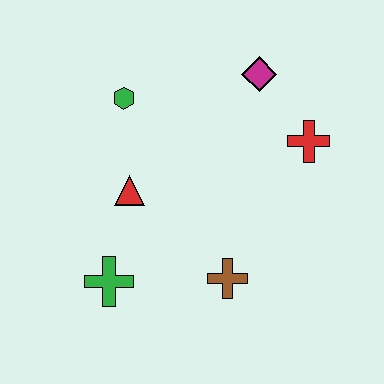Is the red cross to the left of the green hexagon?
No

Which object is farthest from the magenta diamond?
The green cross is farthest from the magenta diamond.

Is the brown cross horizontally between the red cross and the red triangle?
Yes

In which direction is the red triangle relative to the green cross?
The red triangle is above the green cross.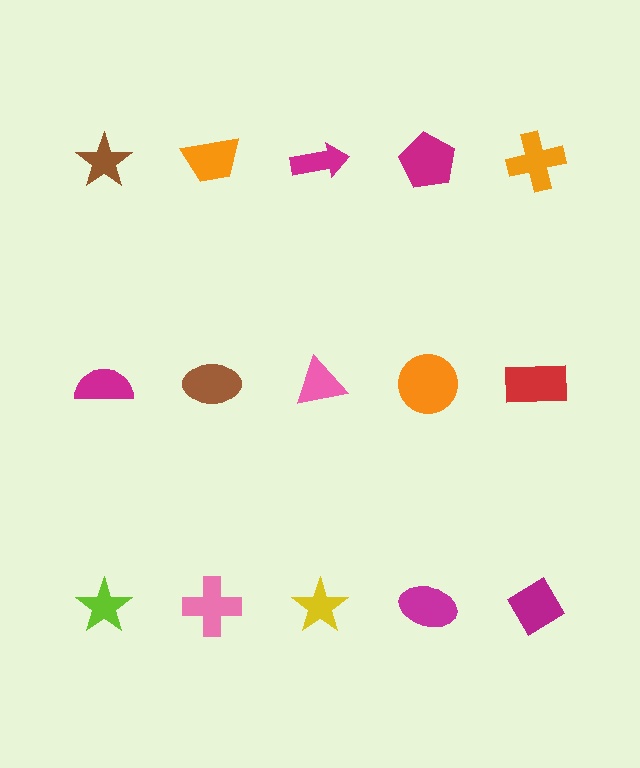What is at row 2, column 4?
An orange circle.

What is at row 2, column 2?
A brown ellipse.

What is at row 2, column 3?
A pink triangle.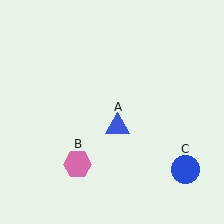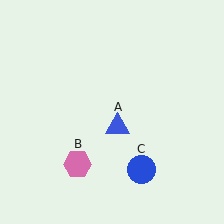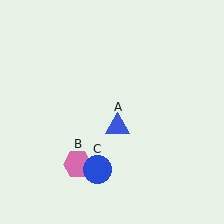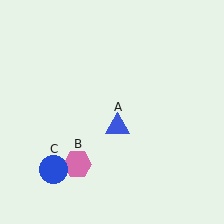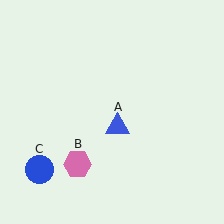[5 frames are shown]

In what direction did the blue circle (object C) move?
The blue circle (object C) moved left.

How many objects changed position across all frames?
1 object changed position: blue circle (object C).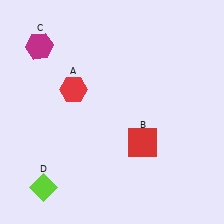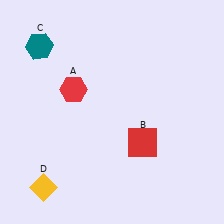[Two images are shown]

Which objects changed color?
C changed from magenta to teal. D changed from lime to yellow.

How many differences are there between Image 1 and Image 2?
There are 2 differences between the two images.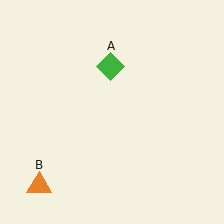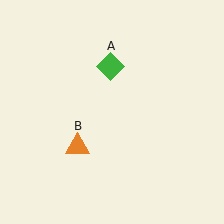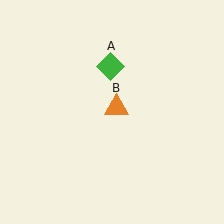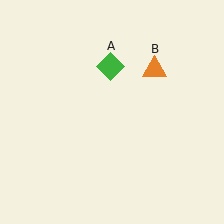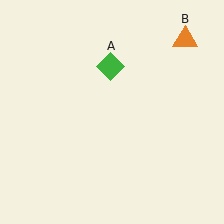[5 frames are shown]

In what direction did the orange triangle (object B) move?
The orange triangle (object B) moved up and to the right.